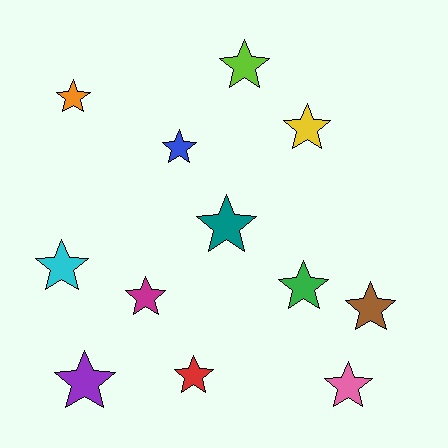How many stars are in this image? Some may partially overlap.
There are 12 stars.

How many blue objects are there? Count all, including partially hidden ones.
There is 1 blue object.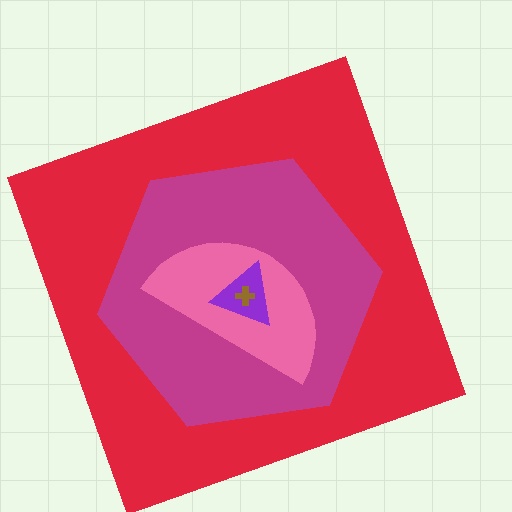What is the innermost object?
The brown cross.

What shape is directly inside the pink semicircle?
The purple triangle.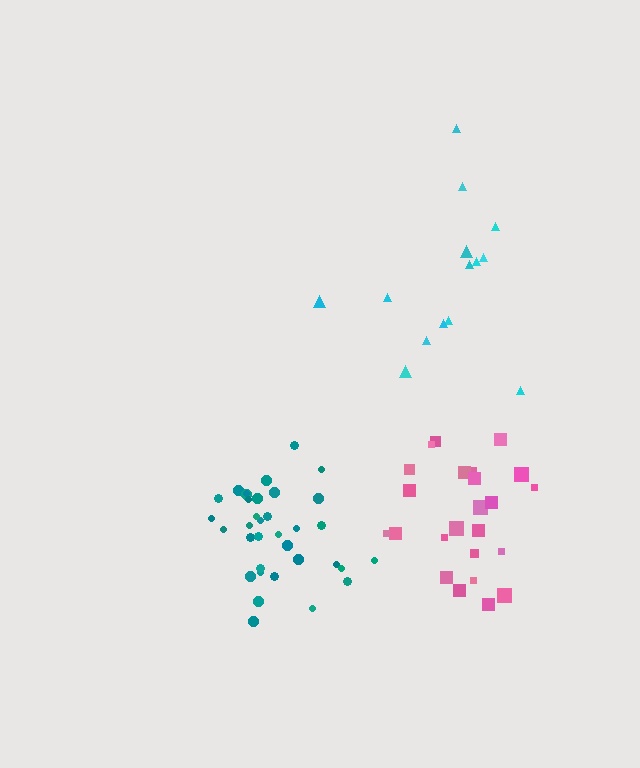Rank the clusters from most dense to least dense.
teal, pink, cyan.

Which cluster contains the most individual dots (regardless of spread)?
Teal (35).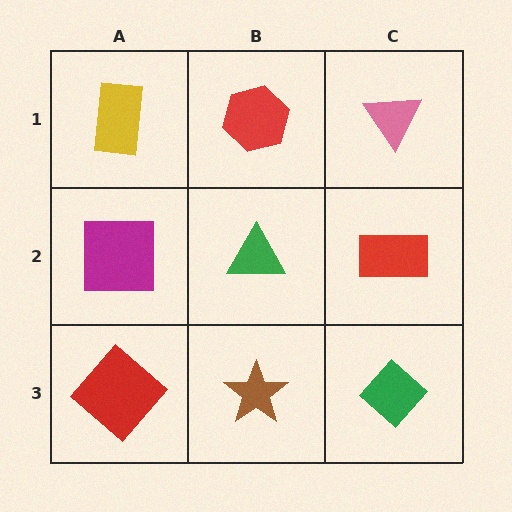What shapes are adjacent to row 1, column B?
A green triangle (row 2, column B), a yellow rectangle (row 1, column A), a pink triangle (row 1, column C).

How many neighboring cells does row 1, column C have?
2.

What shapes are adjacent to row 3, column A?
A magenta square (row 2, column A), a brown star (row 3, column B).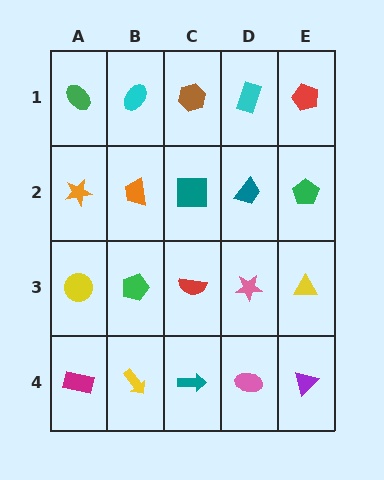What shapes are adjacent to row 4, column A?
A yellow circle (row 3, column A), a yellow arrow (row 4, column B).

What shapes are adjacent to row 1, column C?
A teal square (row 2, column C), a cyan ellipse (row 1, column B), a cyan rectangle (row 1, column D).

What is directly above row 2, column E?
A red pentagon.